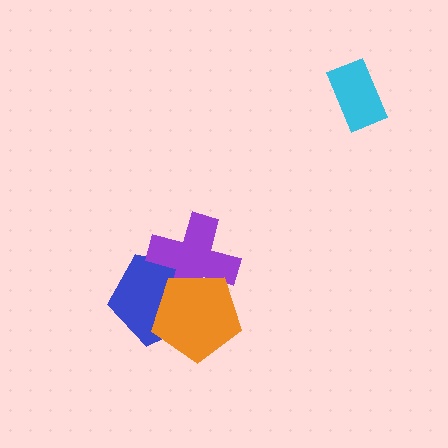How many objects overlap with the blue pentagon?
2 objects overlap with the blue pentagon.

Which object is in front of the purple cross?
The orange pentagon is in front of the purple cross.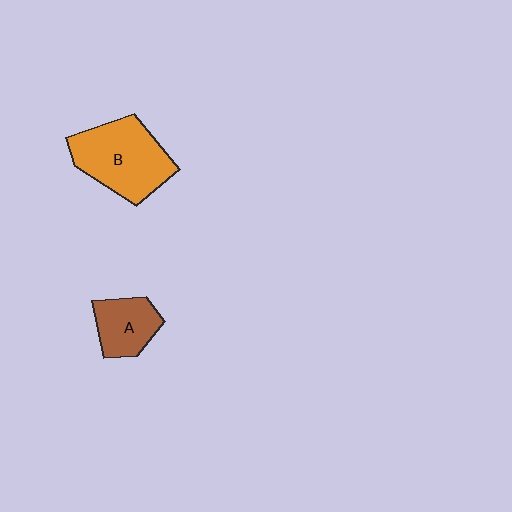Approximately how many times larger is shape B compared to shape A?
Approximately 1.8 times.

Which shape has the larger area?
Shape B (orange).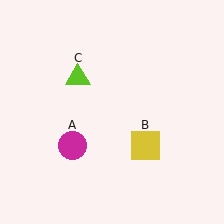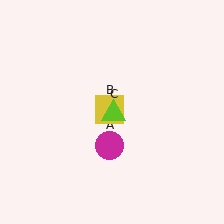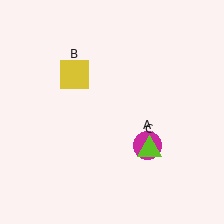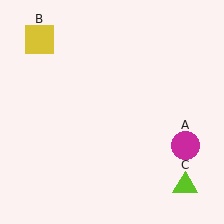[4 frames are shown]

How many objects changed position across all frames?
3 objects changed position: magenta circle (object A), yellow square (object B), lime triangle (object C).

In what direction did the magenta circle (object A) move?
The magenta circle (object A) moved right.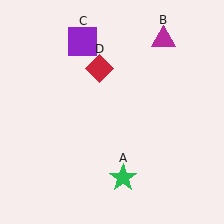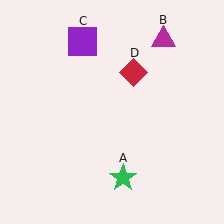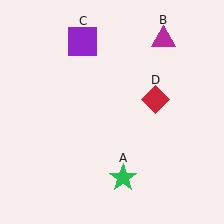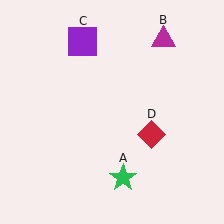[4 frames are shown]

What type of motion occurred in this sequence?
The red diamond (object D) rotated clockwise around the center of the scene.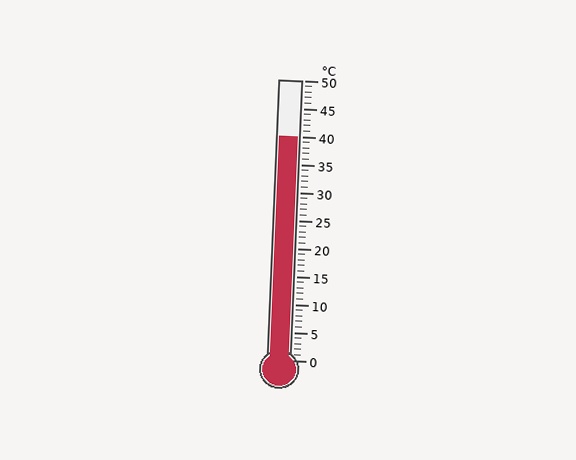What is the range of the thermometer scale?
The thermometer scale ranges from 0°C to 50°C.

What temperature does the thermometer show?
The thermometer shows approximately 40°C.